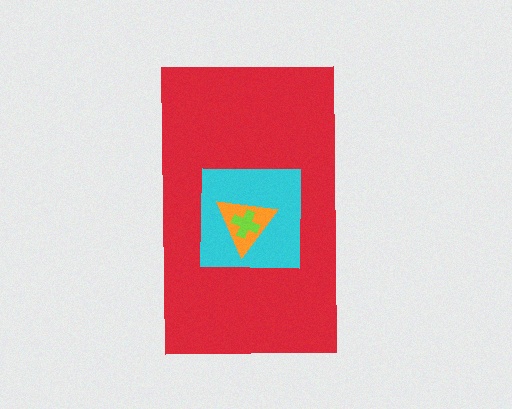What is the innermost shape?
The lime cross.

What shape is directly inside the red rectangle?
The cyan square.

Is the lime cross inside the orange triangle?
Yes.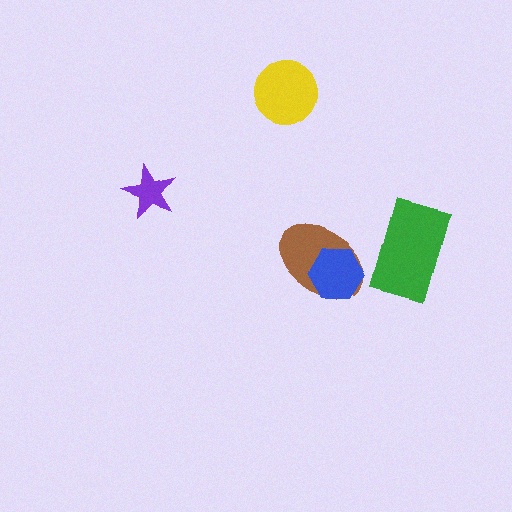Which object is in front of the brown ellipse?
The blue hexagon is in front of the brown ellipse.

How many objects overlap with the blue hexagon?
1 object overlaps with the blue hexagon.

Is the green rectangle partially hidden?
No, no other shape covers it.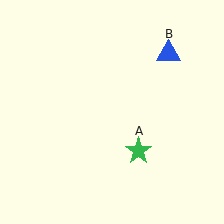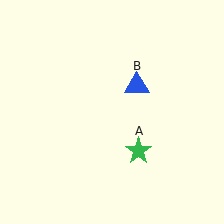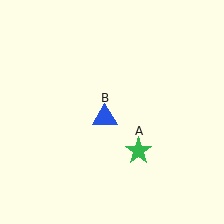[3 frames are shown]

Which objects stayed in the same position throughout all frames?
Green star (object A) remained stationary.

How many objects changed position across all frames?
1 object changed position: blue triangle (object B).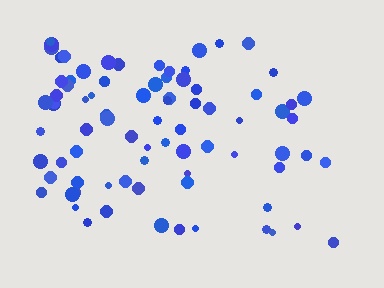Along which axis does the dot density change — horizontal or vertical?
Horizontal.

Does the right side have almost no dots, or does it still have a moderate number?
Still a moderate number, just noticeably fewer than the left.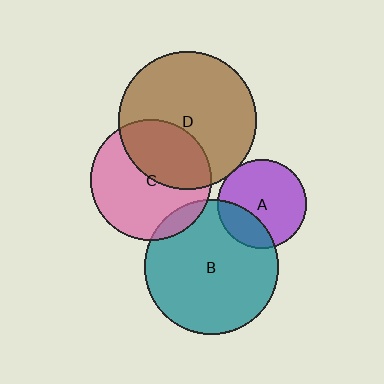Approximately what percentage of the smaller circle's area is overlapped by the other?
Approximately 25%.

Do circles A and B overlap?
Yes.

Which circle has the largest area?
Circle D (brown).